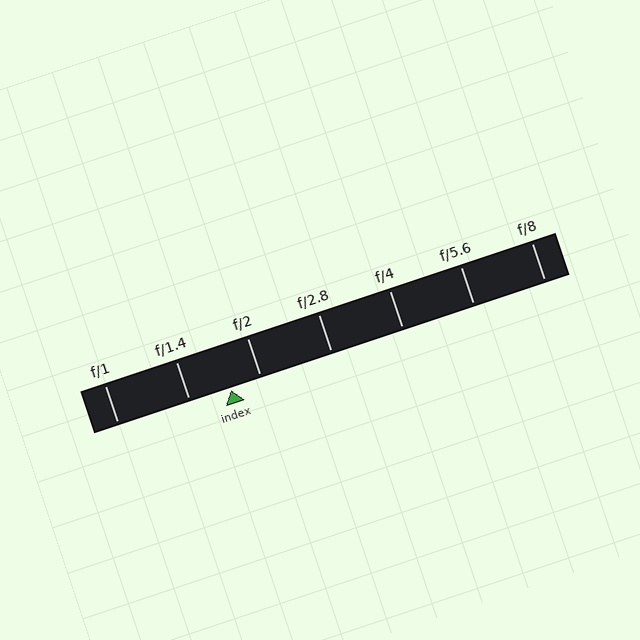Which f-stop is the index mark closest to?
The index mark is closest to f/2.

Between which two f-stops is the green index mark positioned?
The index mark is between f/1.4 and f/2.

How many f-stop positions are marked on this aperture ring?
There are 7 f-stop positions marked.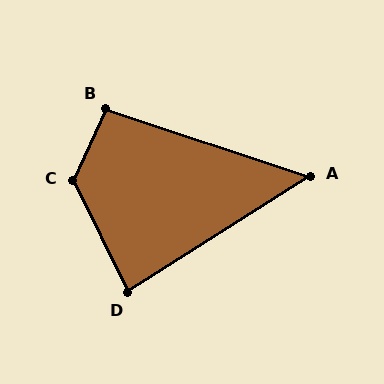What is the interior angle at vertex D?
Approximately 84 degrees (acute).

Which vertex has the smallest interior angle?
A, at approximately 51 degrees.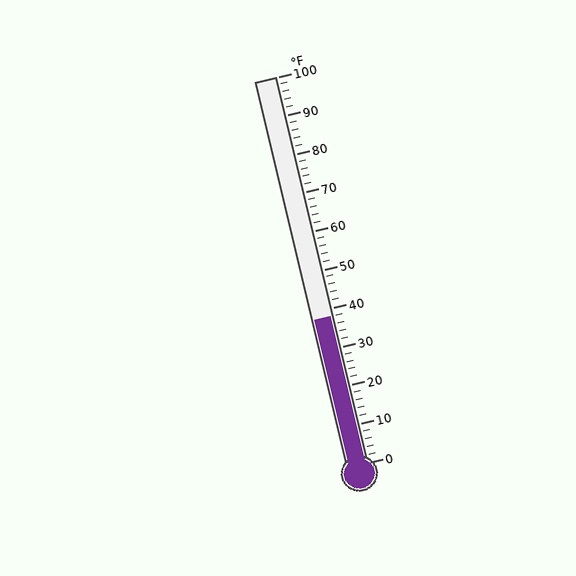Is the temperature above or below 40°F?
The temperature is below 40°F.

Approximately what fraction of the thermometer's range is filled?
The thermometer is filled to approximately 40% of its range.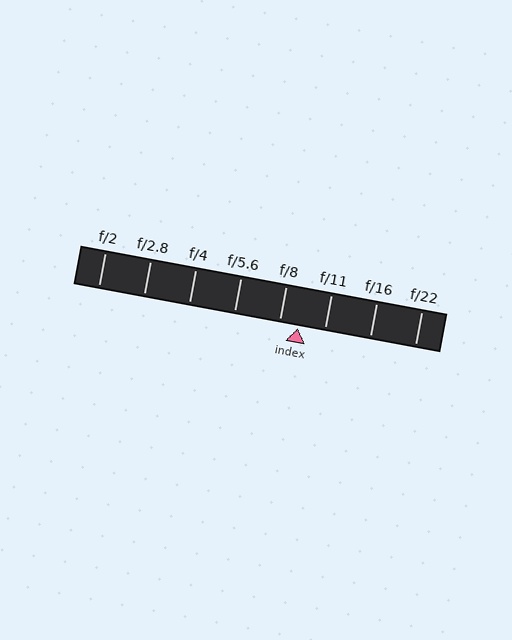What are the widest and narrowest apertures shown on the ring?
The widest aperture shown is f/2 and the narrowest is f/22.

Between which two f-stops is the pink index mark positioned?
The index mark is between f/8 and f/11.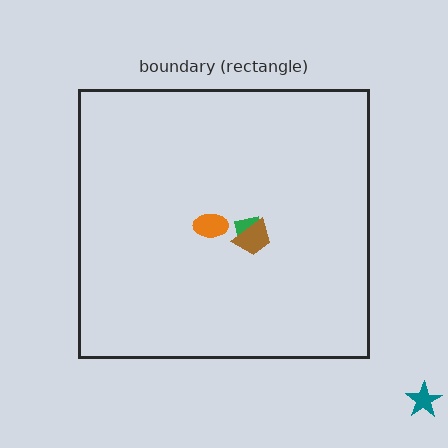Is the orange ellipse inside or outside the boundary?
Inside.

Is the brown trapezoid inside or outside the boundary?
Inside.